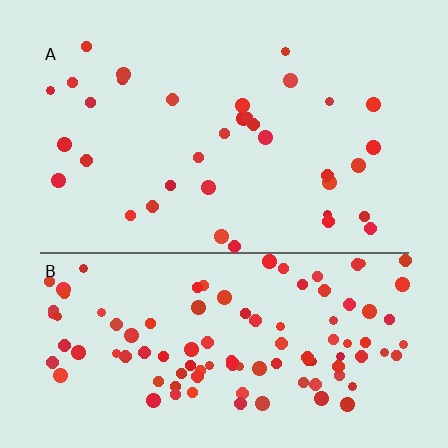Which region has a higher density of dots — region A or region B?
B (the bottom).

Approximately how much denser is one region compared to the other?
Approximately 3.1× — region B over region A.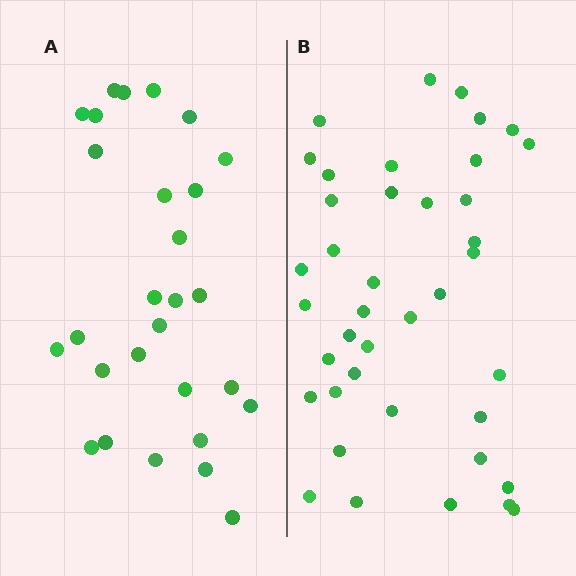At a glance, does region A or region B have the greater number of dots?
Region B (the right region) has more dots.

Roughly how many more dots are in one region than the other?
Region B has roughly 12 or so more dots than region A.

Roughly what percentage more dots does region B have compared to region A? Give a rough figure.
About 45% more.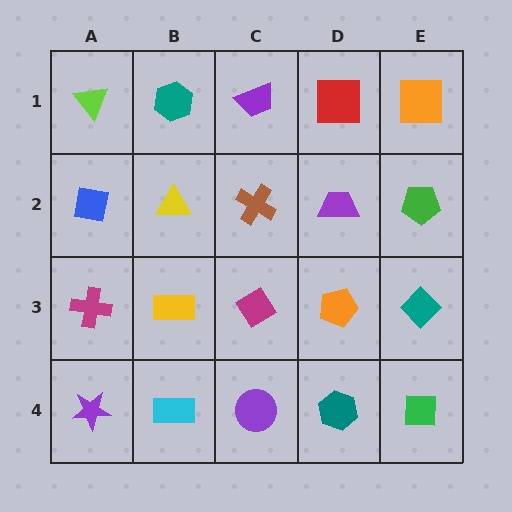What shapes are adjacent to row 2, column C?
A purple trapezoid (row 1, column C), a magenta diamond (row 3, column C), a yellow triangle (row 2, column B), a purple trapezoid (row 2, column D).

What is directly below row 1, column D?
A purple trapezoid.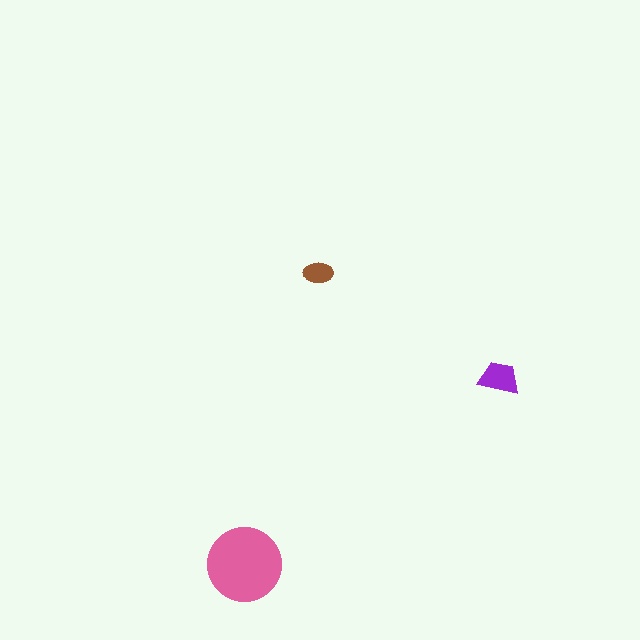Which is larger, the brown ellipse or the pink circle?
The pink circle.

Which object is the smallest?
The brown ellipse.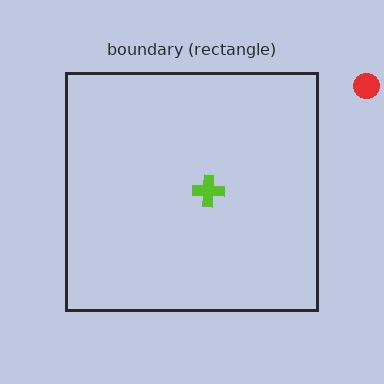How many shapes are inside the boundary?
1 inside, 1 outside.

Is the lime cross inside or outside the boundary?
Inside.